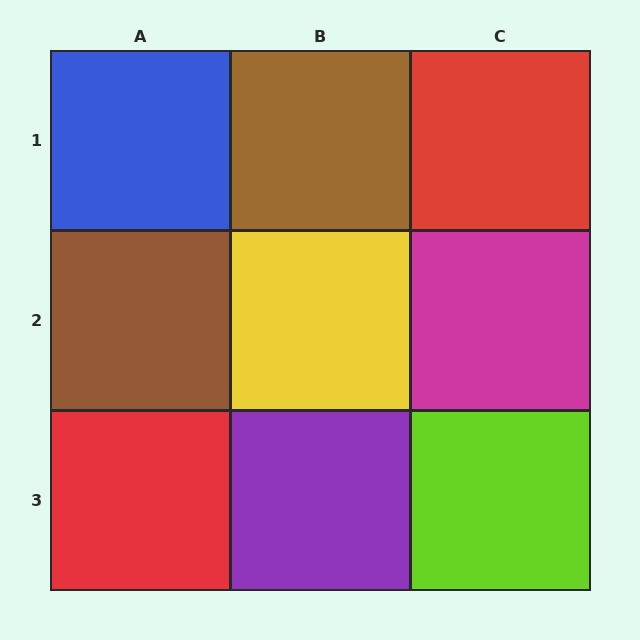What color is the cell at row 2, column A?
Brown.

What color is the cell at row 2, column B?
Yellow.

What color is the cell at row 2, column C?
Magenta.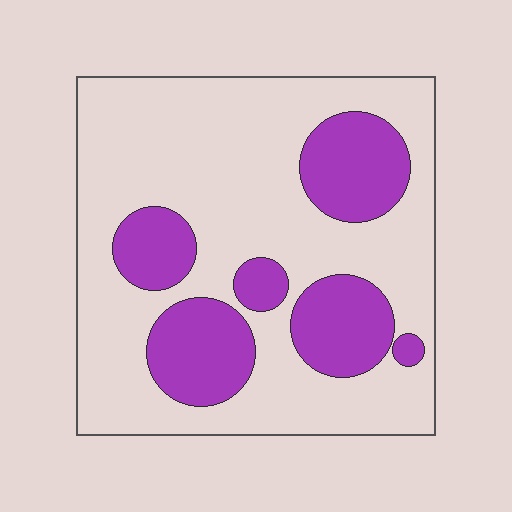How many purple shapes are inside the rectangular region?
6.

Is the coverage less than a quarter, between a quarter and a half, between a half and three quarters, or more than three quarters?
Between a quarter and a half.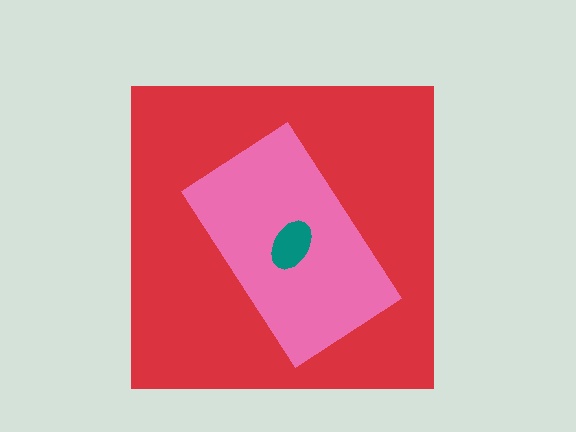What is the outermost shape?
The red square.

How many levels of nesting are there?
3.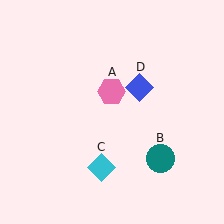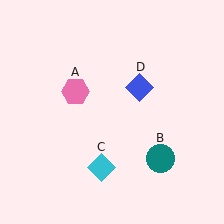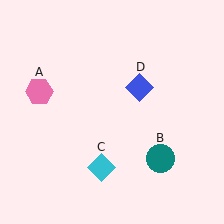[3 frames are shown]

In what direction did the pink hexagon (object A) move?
The pink hexagon (object A) moved left.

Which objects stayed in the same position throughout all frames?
Teal circle (object B) and cyan diamond (object C) and blue diamond (object D) remained stationary.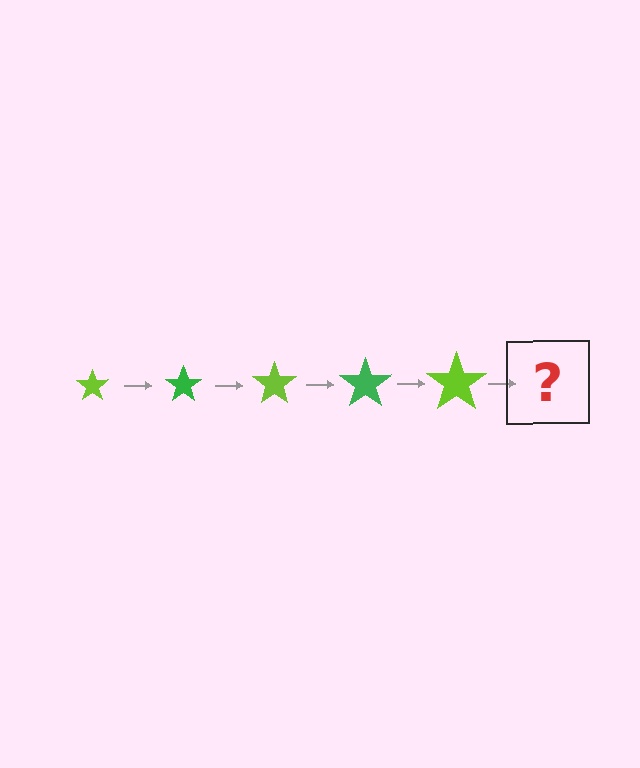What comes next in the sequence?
The next element should be a green star, larger than the previous one.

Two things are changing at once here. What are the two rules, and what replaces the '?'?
The two rules are that the star grows larger each step and the color cycles through lime and green. The '?' should be a green star, larger than the previous one.